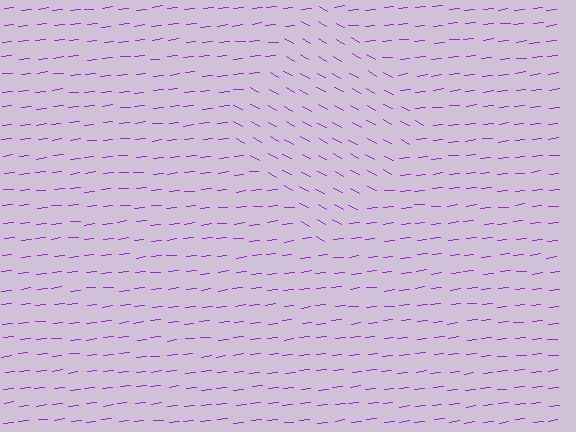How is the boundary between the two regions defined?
The boundary is defined purely by a change in line orientation (approximately 35 degrees difference). All lines are the same color and thickness.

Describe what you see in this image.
The image is filled with small purple line segments. A diamond region in the image has lines oriented differently from the surrounding lines, creating a visible texture boundary.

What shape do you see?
I see a diamond.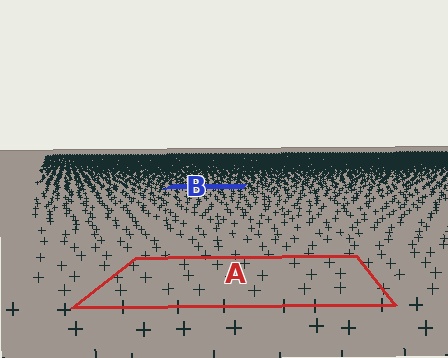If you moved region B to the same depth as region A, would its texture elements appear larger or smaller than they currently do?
They would appear larger. At a closer depth, the same texture elements are projected at a bigger on-screen size.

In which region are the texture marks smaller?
The texture marks are smaller in region B, because it is farther away.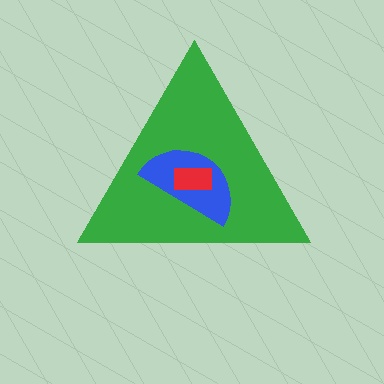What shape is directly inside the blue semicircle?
The red rectangle.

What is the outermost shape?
The green triangle.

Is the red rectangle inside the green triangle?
Yes.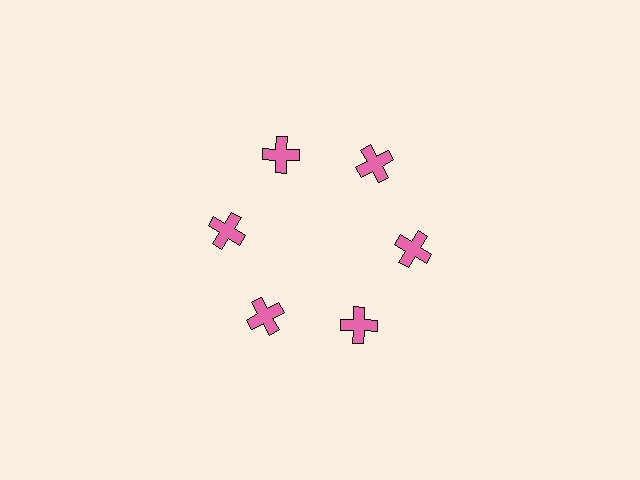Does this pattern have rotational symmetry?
Yes, this pattern has 6-fold rotational symmetry. It looks the same after rotating 60 degrees around the center.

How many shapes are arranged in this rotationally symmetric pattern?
There are 6 shapes, arranged in 6 groups of 1.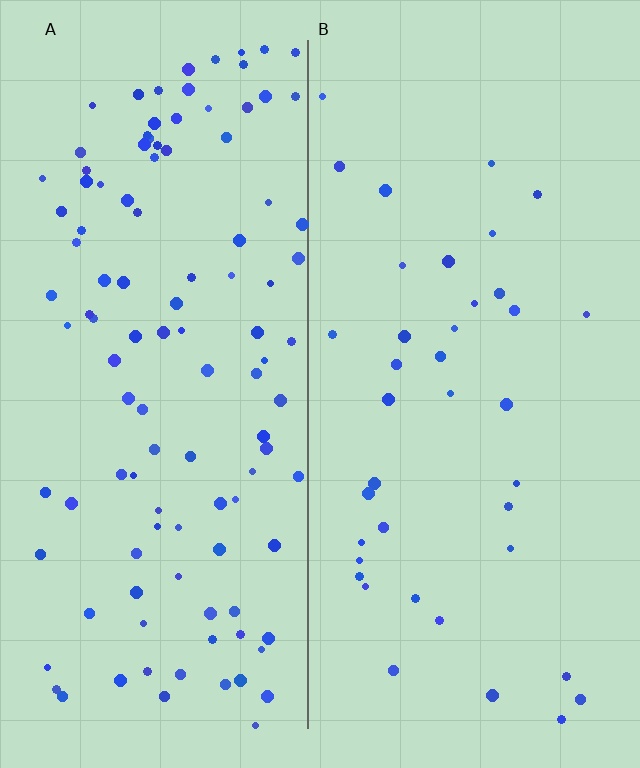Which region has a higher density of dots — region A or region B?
A (the left).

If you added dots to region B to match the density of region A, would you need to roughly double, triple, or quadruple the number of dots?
Approximately triple.